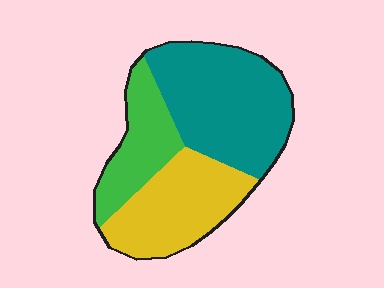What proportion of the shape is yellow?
Yellow takes up about one third (1/3) of the shape.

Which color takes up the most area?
Teal, at roughly 45%.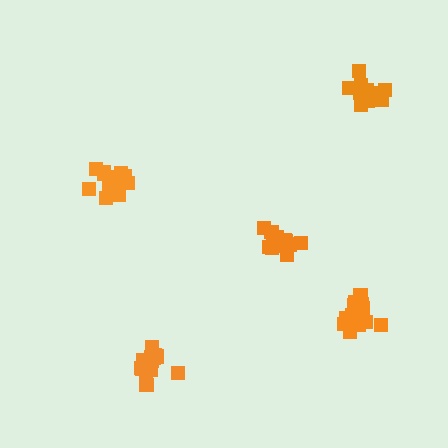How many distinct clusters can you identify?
There are 5 distinct clusters.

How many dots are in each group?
Group 1: 15 dots, Group 2: 15 dots, Group 3: 17 dots, Group 4: 15 dots, Group 5: 15 dots (77 total).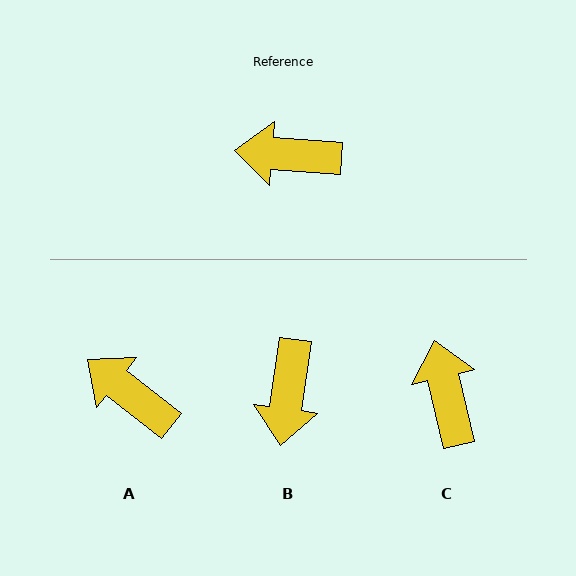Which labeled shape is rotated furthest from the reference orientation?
B, about 86 degrees away.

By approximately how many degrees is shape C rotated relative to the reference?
Approximately 73 degrees clockwise.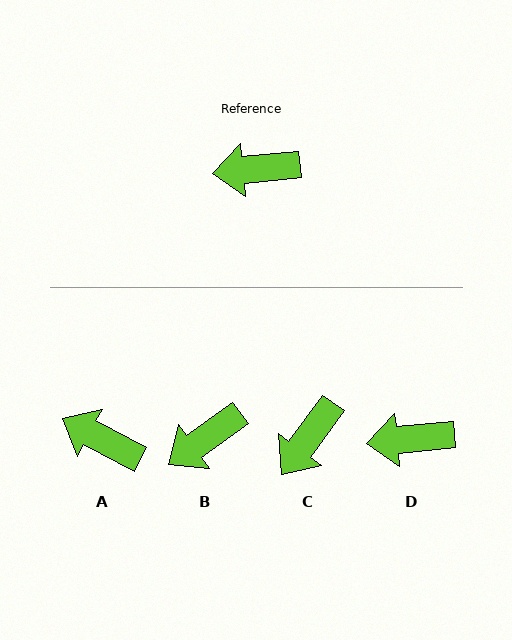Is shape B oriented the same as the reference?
No, it is off by about 30 degrees.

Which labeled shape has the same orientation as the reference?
D.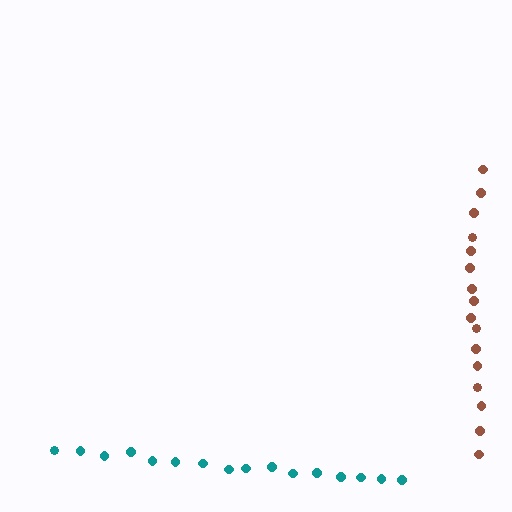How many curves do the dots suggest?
There are 2 distinct paths.